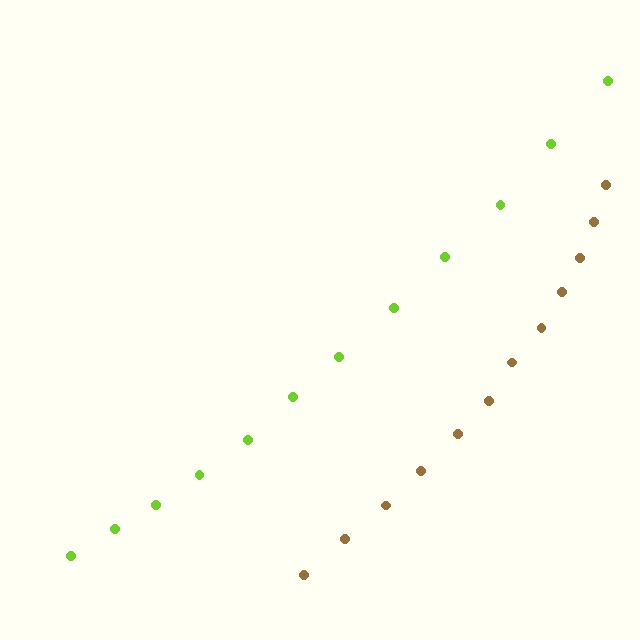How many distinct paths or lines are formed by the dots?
There are 2 distinct paths.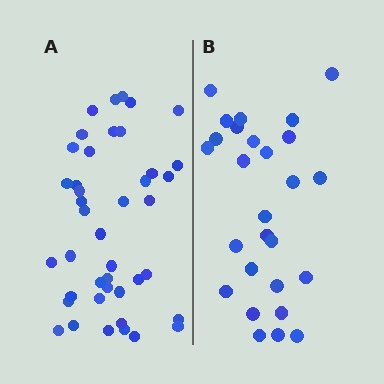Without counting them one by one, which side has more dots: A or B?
Region A (the left region) has more dots.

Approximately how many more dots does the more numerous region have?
Region A has approximately 15 more dots than region B.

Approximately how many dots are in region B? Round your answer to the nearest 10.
About 30 dots. (The exact count is 27, which rounds to 30.)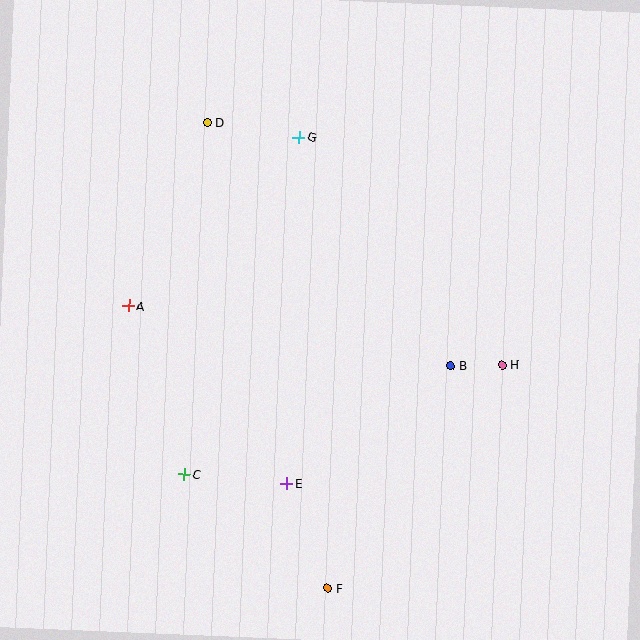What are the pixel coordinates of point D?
Point D is at (207, 123).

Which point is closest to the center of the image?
Point B at (451, 366) is closest to the center.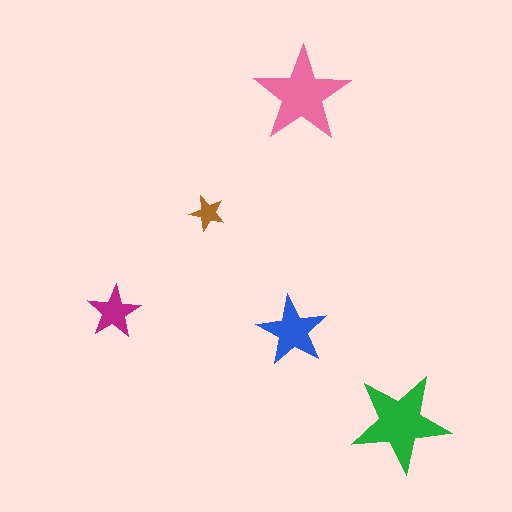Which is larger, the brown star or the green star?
The green one.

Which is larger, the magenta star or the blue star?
The blue one.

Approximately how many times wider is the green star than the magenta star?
About 2 times wider.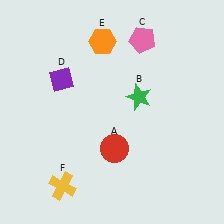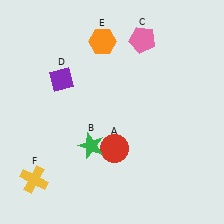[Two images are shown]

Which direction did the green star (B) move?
The green star (B) moved down.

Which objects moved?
The objects that moved are: the green star (B), the yellow cross (F).